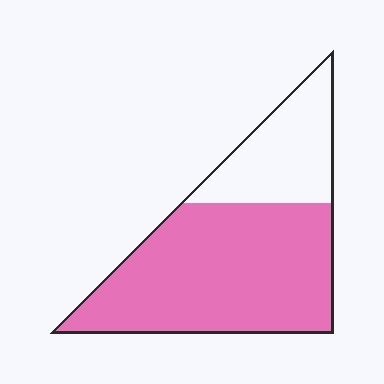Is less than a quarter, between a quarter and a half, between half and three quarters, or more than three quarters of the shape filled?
Between half and three quarters.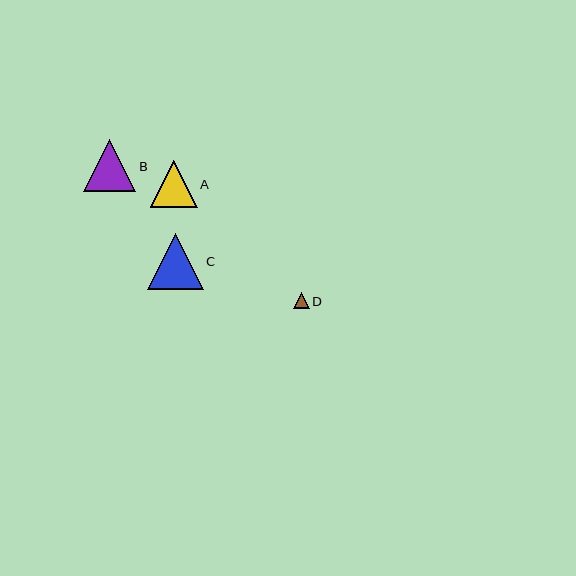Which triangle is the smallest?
Triangle D is the smallest with a size of approximately 15 pixels.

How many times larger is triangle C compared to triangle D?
Triangle C is approximately 3.6 times the size of triangle D.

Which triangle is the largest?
Triangle C is the largest with a size of approximately 56 pixels.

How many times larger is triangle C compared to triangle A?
Triangle C is approximately 1.2 times the size of triangle A.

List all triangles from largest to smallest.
From largest to smallest: C, B, A, D.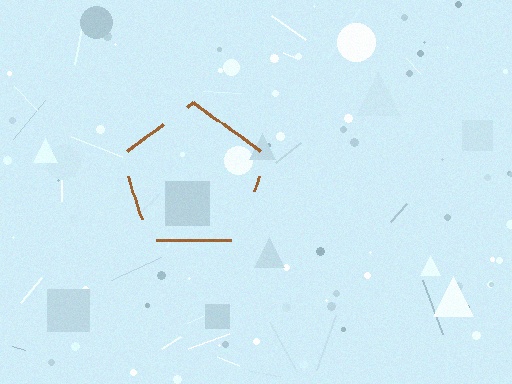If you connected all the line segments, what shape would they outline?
They would outline a pentagon.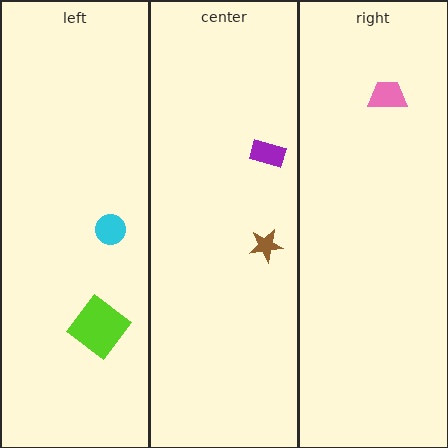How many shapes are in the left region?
2.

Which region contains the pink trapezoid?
The right region.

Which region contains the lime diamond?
The left region.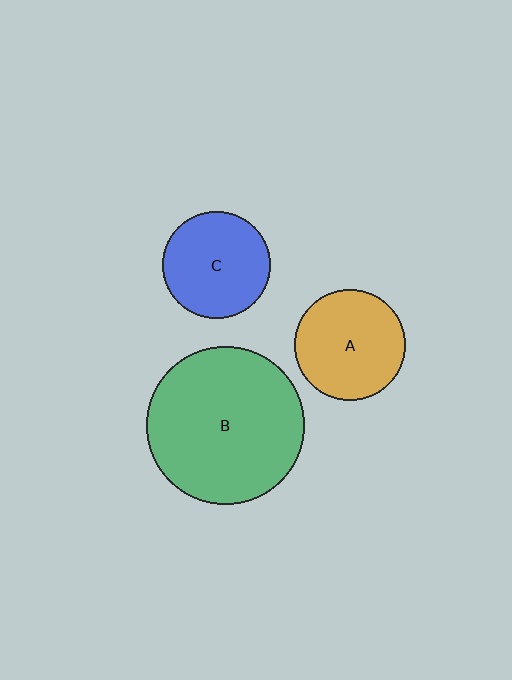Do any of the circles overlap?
No, none of the circles overlap.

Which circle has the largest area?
Circle B (green).